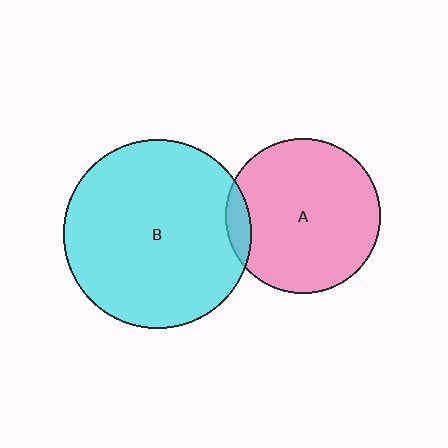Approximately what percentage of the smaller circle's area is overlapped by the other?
Approximately 10%.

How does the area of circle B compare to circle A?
Approximately 1.5 times.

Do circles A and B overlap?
Yes.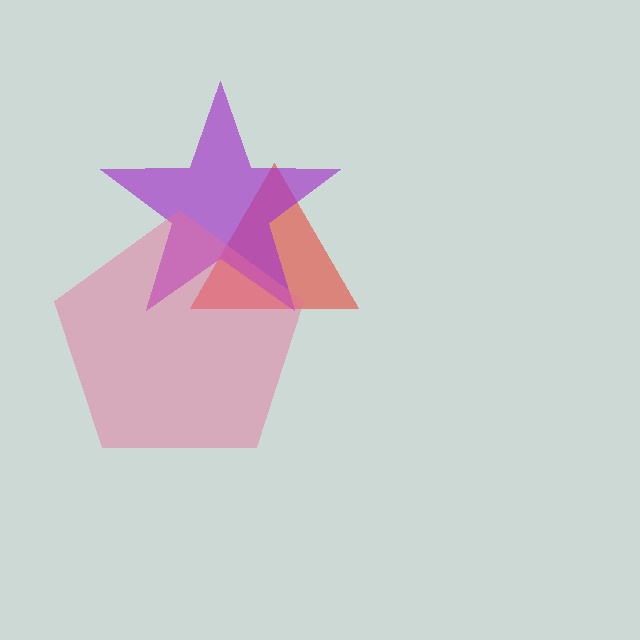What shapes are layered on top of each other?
The layered shapes are: a red triangle, a purple star, a pink pentagon.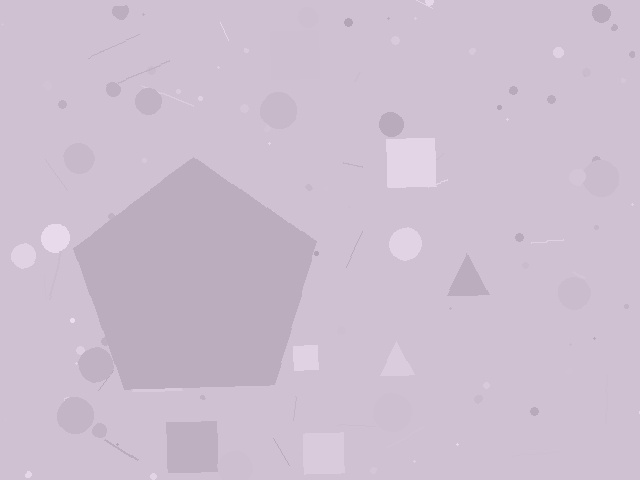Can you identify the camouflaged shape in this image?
The camouflaged shape is a pentagon.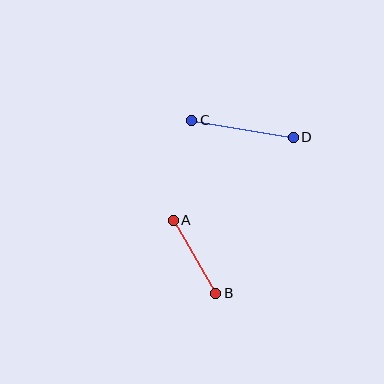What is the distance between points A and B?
The distance is approximately 85 pixels.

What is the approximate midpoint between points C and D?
The midpoint is at approximately (242, 129) pixels.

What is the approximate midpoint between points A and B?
The midpoint is at approximately (194, 257) pixels.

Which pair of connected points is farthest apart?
Points C and D are farthest apart.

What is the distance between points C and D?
The distance is approximately 103 pixels.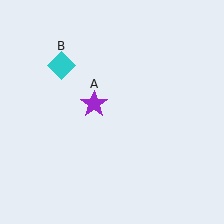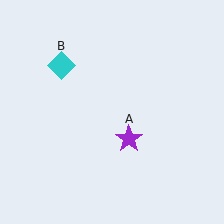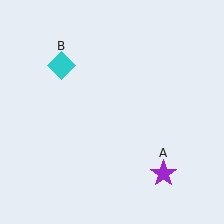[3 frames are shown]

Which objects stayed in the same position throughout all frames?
Cyan diamond (object B) remained stationary.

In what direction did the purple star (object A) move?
The purple star (object A) moved down and to the right.